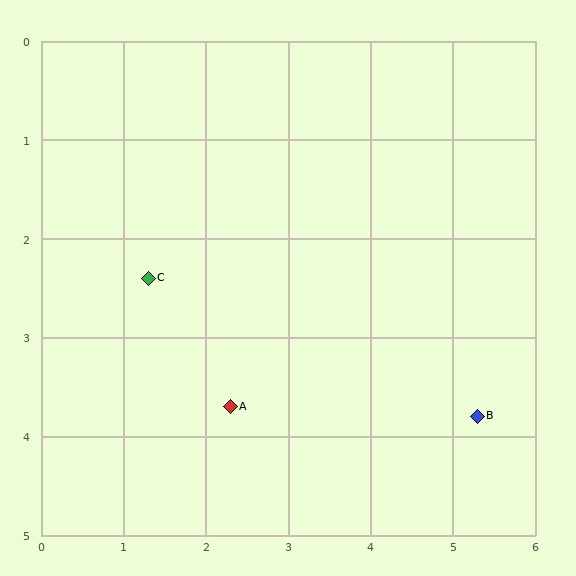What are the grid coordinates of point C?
Point C is at approximately (1.3, 2.4).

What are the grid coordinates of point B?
Point B is at approximately (5.3, 3.8).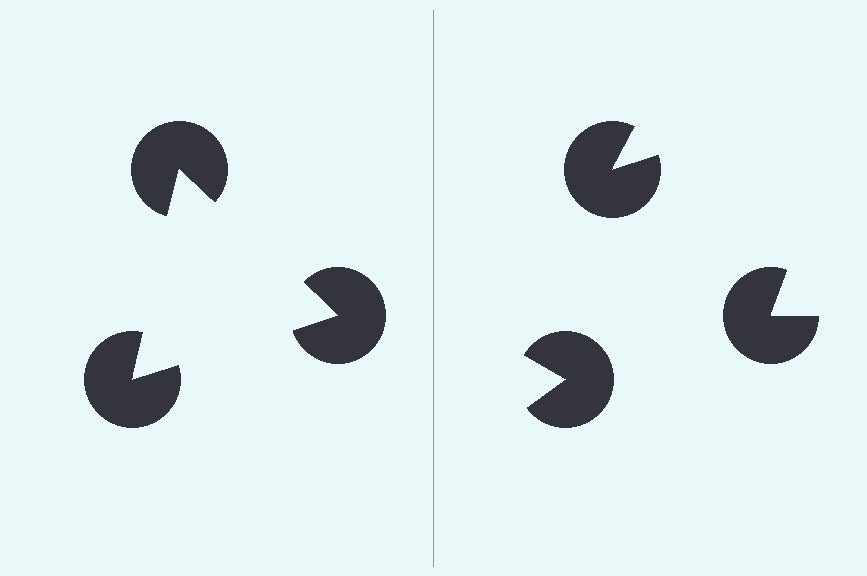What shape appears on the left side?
An illusory triangle.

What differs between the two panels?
The pac-man discs are positioned identically on both sides; only the wedge orientations differ. On the left they align to a triangle; on the right they are misaligned.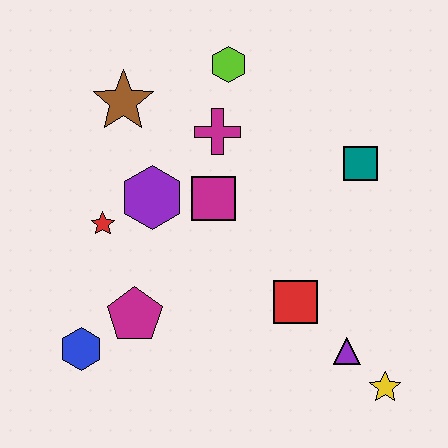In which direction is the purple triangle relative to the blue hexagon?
The purple triangle is to the right of the blue hexagon.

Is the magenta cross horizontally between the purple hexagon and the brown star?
No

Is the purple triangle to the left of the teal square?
Yes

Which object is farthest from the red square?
The brown star is farthest from the red square.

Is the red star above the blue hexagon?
Yes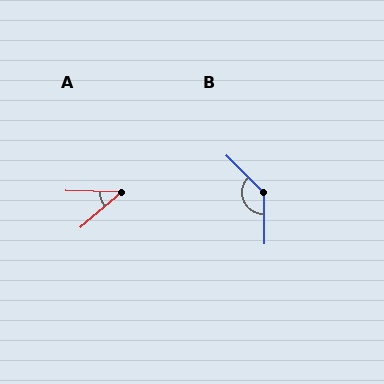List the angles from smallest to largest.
A (42°), B (136°).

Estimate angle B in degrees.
Approximately 136 degrees.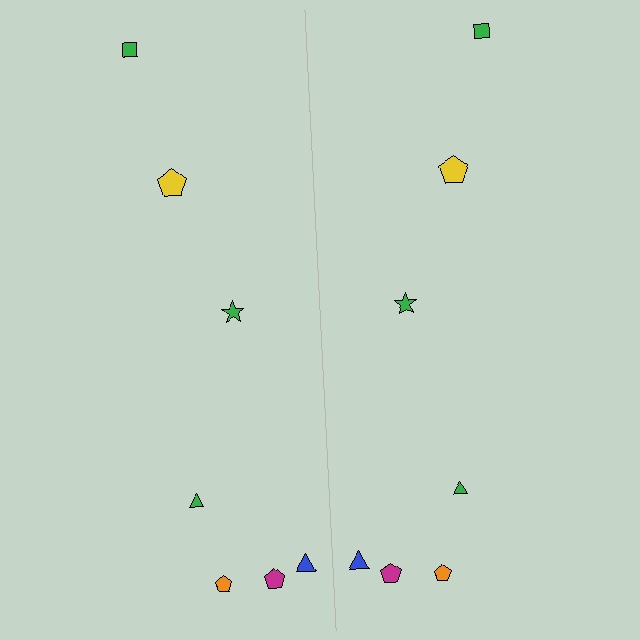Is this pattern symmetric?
Yes, this pattern has bilateral (reflection) symmetry.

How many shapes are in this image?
There are 14 shapes in this image.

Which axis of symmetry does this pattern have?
The pattern has a vertical axis of symmetry running through the center of the image.